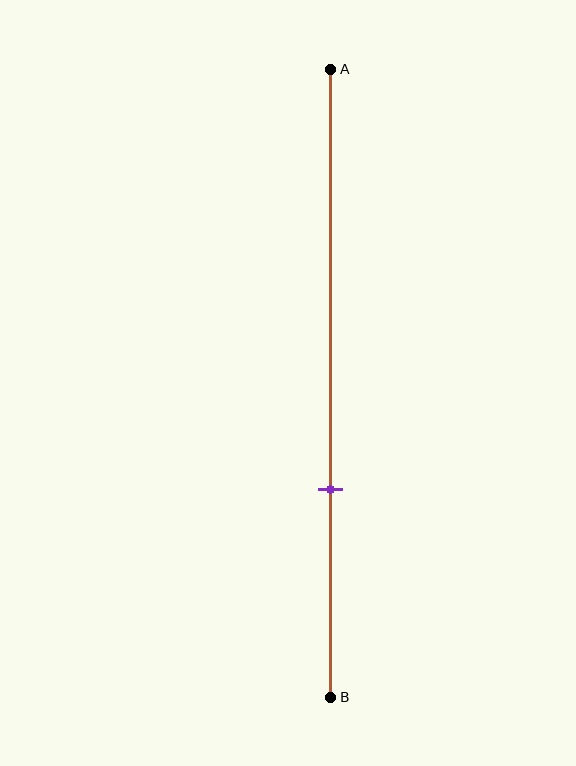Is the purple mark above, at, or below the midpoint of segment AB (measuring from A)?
The purple mark is below the midpoint of segment AB.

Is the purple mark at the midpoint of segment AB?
No, the mark is at about 65% from A, not at the 50% midpoint.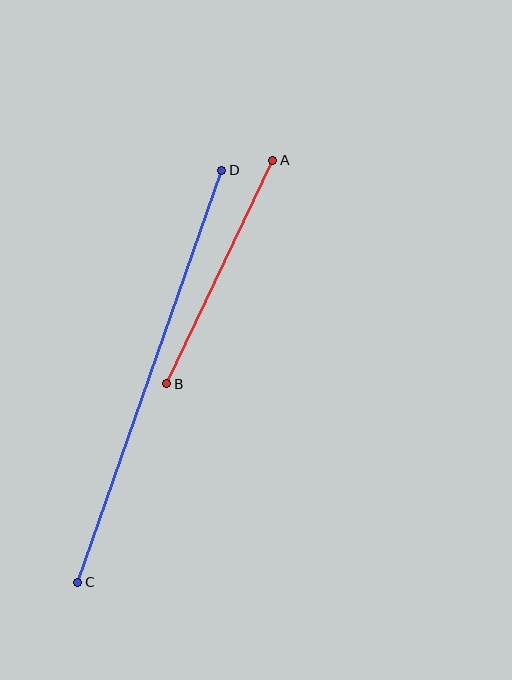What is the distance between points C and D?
The distance is approximately 437 pixels.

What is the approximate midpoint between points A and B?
The midpoint is at approximately (220, 272) pixels.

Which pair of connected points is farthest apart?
Points C and D are farthest apart.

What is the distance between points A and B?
The distance is approximately 247 pixels.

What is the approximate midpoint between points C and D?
The midpoint is at approximately (150, 376) pixels.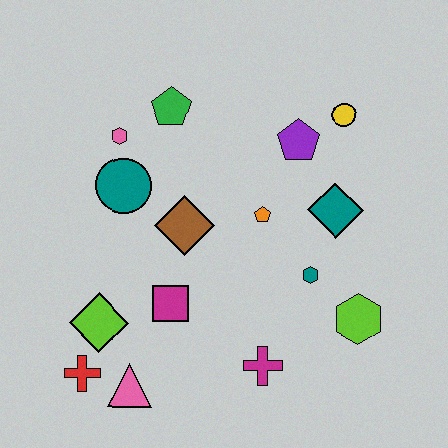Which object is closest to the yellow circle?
The purple pentagon is closest to the yellow circle.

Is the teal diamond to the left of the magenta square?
No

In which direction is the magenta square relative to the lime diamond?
The magenta square is to the right of the lime diamond.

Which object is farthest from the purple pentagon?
The red cross is farthest from the purple pentagon.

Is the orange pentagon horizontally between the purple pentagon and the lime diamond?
Yes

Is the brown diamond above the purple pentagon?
No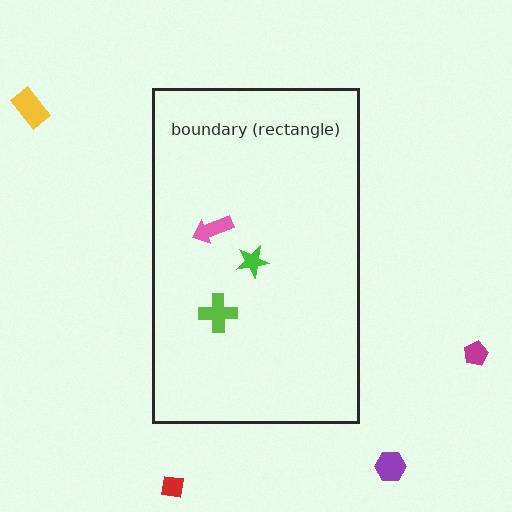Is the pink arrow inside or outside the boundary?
Inside.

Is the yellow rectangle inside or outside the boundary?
Outside.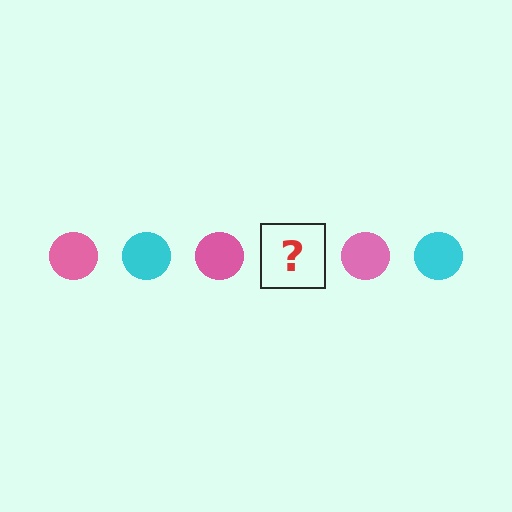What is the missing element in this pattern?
The missing element is a cyan circle.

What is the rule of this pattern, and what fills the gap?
The rule is that the pattern cycles through pink, cyan circles. The gap should be filled with a cyan circle.